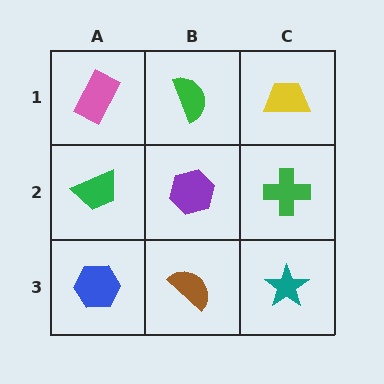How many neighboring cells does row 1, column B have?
3.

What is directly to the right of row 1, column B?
A yellow trapezoid.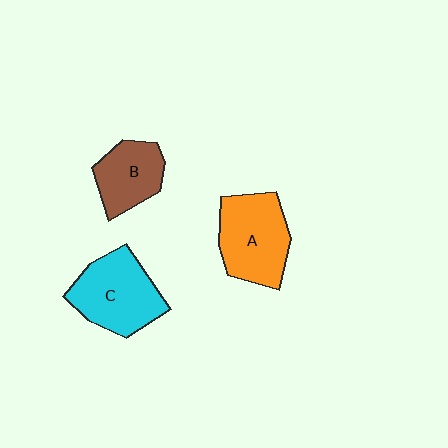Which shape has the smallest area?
Shape B (brown).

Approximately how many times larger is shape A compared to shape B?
Approximately 1.4 times.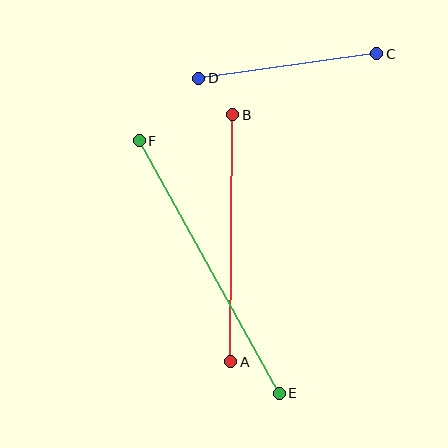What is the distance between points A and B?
The distance is approximately 247 pixels.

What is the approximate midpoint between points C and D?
The midpoint is at approximately (288, 66) pixels.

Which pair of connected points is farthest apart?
Points E and F are farthest apart.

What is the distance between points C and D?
The distance is approximately 180 pixels.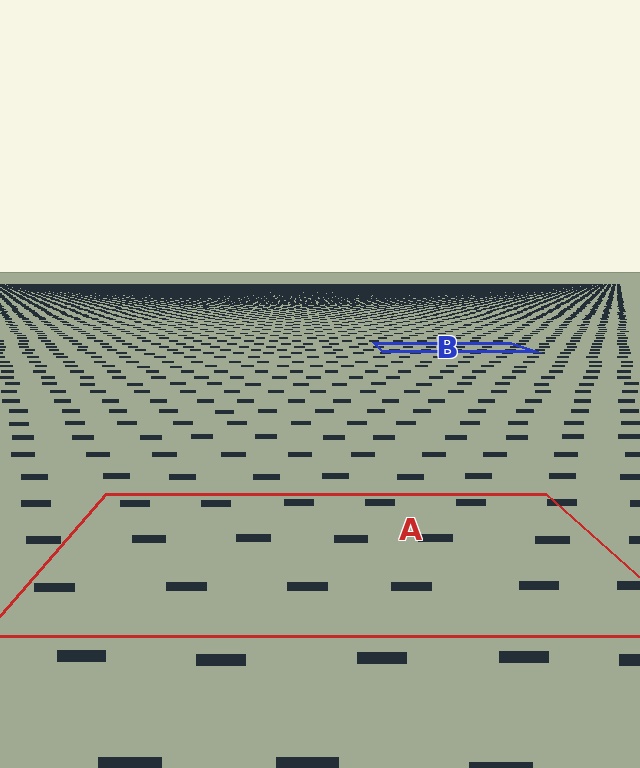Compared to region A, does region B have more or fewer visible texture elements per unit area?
Region B has more texture elements per unit area — they are packed more densely because it is farther away.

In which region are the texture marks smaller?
The texture marks are smaller in region B, because it is farther away.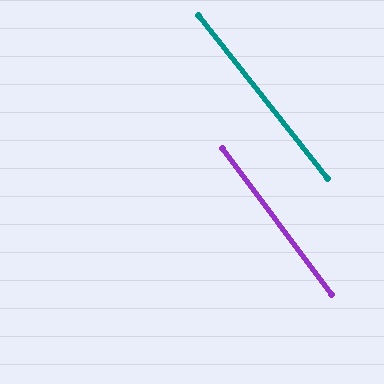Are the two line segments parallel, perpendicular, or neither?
Parallel — their directions differ by only 1.5°.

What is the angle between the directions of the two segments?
Approximately 2 degrees.